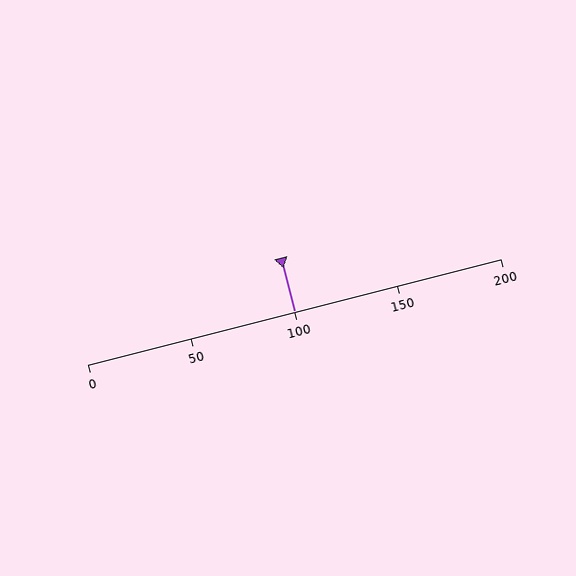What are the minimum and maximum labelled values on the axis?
The axis runs from 0 to 200.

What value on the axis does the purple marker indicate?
The marker indicates approximately 100.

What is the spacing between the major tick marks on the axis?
The major ticks are spaced 50 apart.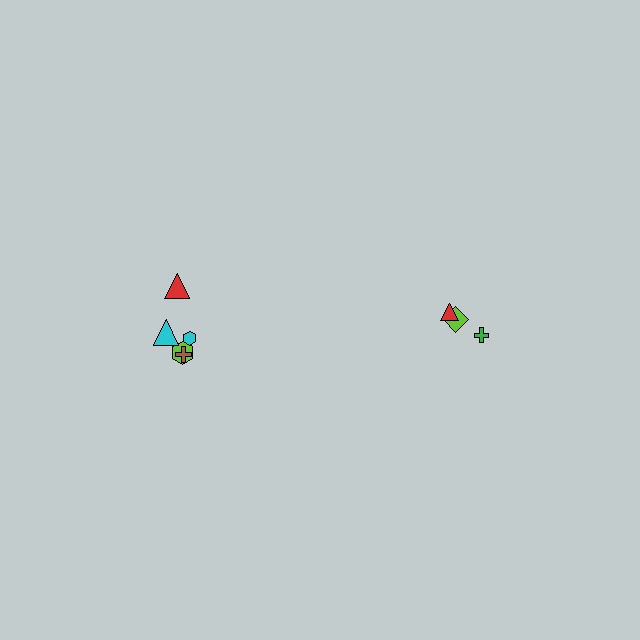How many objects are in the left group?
There are 5 objects.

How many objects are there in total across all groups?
There are 8 objects.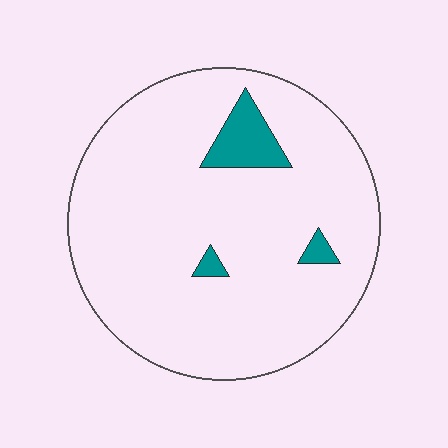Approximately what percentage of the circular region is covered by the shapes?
Approximately 5%.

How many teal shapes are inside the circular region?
3.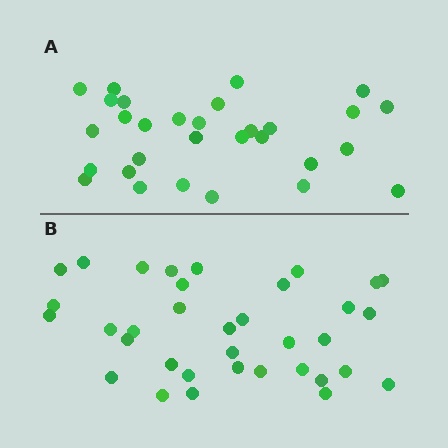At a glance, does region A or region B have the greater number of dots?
Region B (the bottom region) has more dots.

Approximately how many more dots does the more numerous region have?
Region B has about 5 more dots than region A.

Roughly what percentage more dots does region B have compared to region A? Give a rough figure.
About 15% more.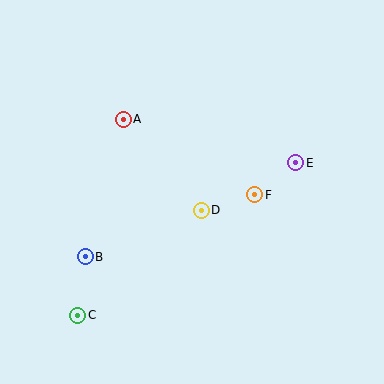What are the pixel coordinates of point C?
Point C is at (78, 315).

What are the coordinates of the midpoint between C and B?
The midpoint between C and B is at (82, 286).